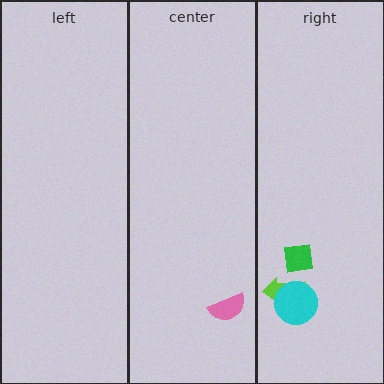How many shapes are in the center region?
1.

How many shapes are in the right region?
3.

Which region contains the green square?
The right region.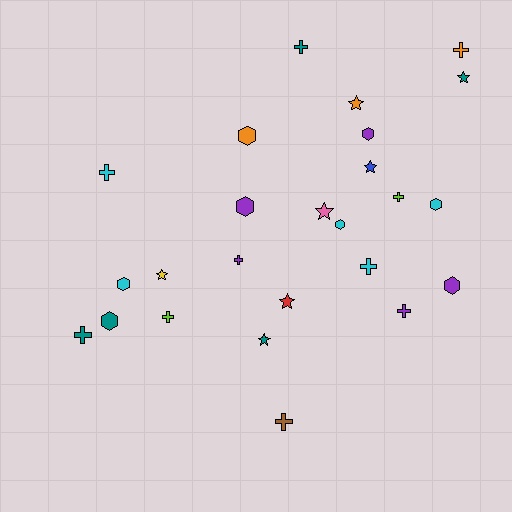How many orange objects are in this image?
There are 3 orange objects.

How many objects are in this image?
There are 25 objects.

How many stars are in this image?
There are 7 stars.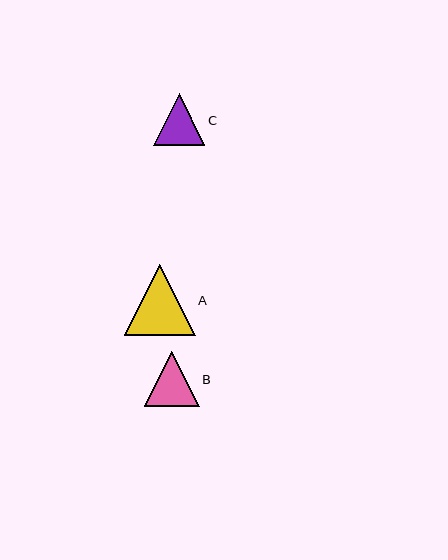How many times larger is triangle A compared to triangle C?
Triangle A is approximately 1.4 times the size of triangle C.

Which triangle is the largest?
Triangle A is the largest with a size of approximately 71 pixels.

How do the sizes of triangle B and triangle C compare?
Triangle B and triangle C are approximately the same size.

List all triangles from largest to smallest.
From largest to smallest: A, B, C.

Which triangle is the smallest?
Triangle C is the smallest with a size of approximately 52 pixels.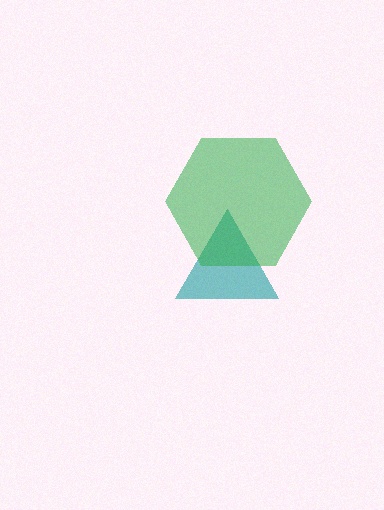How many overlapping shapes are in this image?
There are 2 overlapping shapes in the image.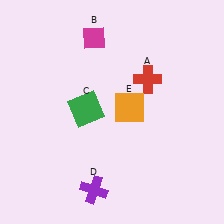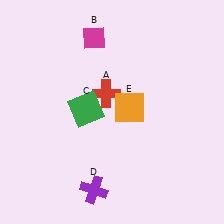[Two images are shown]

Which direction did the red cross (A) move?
The red cross (A) moved left.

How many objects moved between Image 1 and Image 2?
1 object moved between the two images.